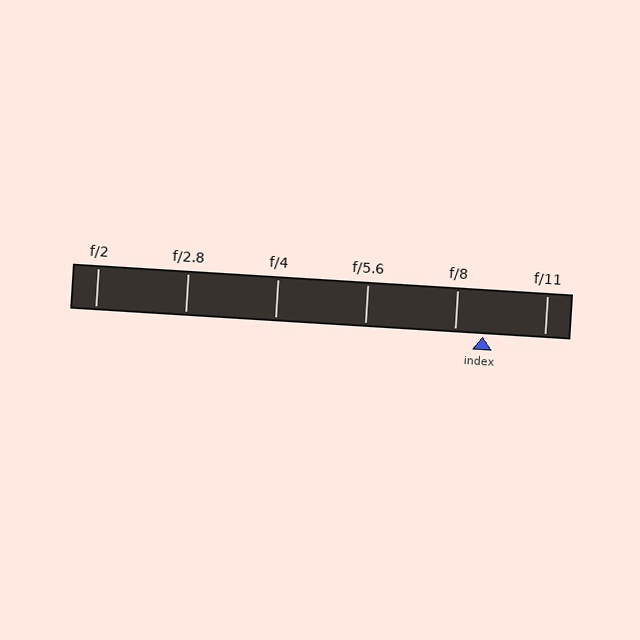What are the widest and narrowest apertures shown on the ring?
The widest aperture shown is f/2 and the narrowest is f/11.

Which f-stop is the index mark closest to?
The index mark is closest to f/8.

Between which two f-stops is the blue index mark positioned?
The index mark is between f/8 and f/11.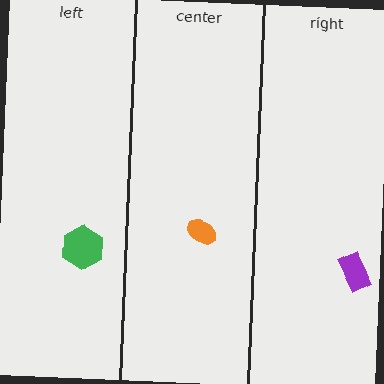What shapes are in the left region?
The green hexagon.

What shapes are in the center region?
The orange ellipse.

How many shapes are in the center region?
1.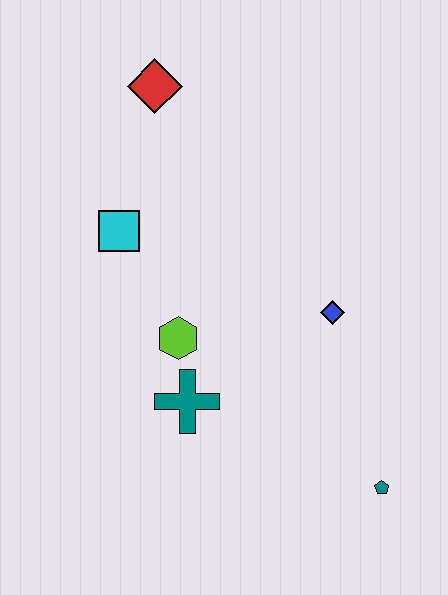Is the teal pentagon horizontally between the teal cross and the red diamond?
No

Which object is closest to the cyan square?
The lime hexagon is closest to the cyan square.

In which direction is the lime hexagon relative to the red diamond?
The lime hexagon is below the red diamond.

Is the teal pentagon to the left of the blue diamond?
No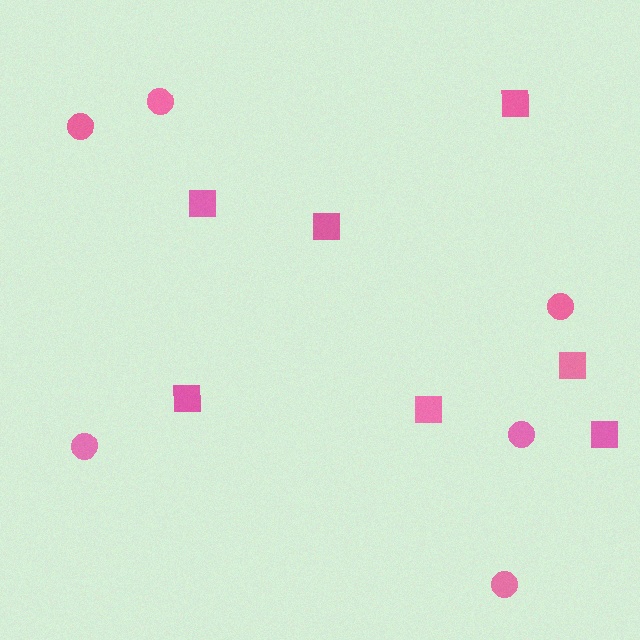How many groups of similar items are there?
There are 2 groups: one group of circles (6) and one group of squares (7).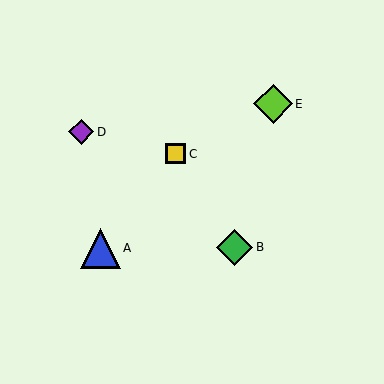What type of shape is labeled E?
Shape E is a lime diamond.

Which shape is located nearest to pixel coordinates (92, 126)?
The purple diamond (labeled D) at (81, 132) is nearest to that location.